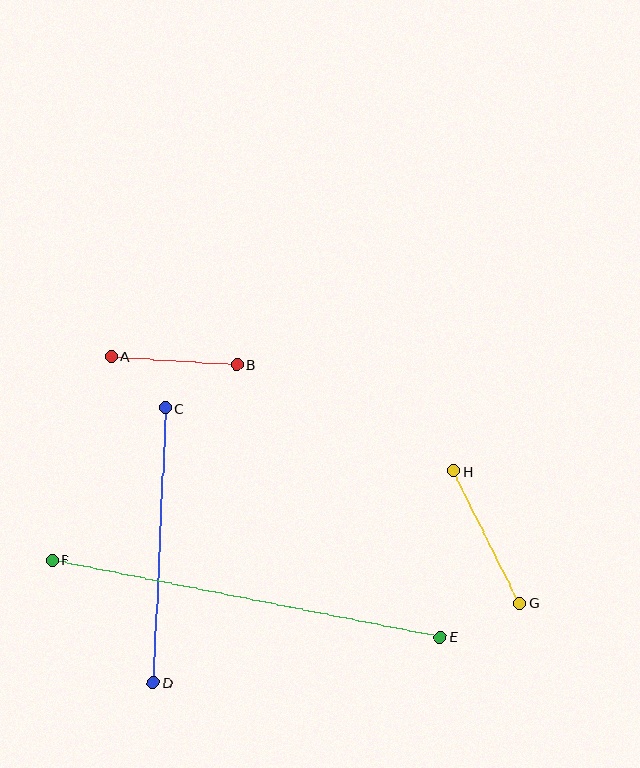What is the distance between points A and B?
The distance is approximately 126 pixels.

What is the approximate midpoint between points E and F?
The midpoint is at approximately (246, 599) pixels.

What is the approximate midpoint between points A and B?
The midpoint is at approximately (174, 360) pixels.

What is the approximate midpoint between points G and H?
The midpoint is at approximately (487, 537) pixels.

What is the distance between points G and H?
The distance is approximately 148 pixels.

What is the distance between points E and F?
The distance is approximately 395 pixels.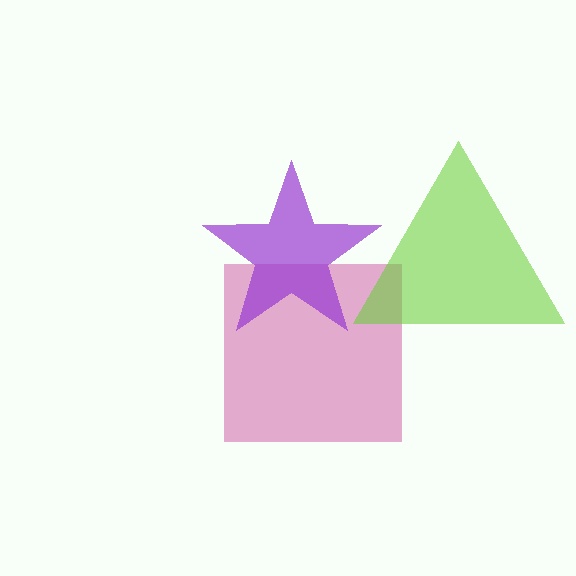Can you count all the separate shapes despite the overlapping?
Yes, there are 3 separate shapes.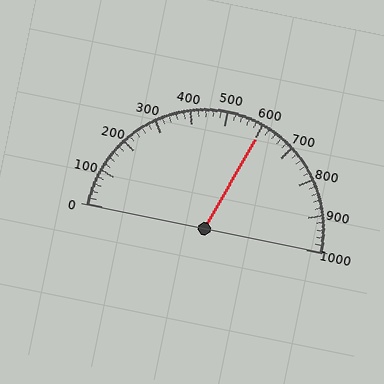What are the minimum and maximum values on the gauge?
The gauge ranges from 0 to 1000.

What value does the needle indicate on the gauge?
The needle indicates approximately 600.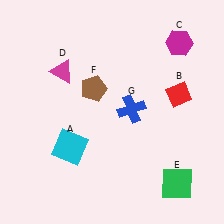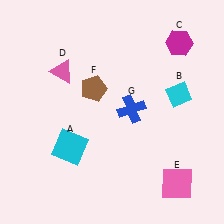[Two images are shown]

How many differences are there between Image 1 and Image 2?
There are 3 differences between the two images.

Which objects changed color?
B changed from red to cyan. D changed from magenta to pink. E changed from green to pink.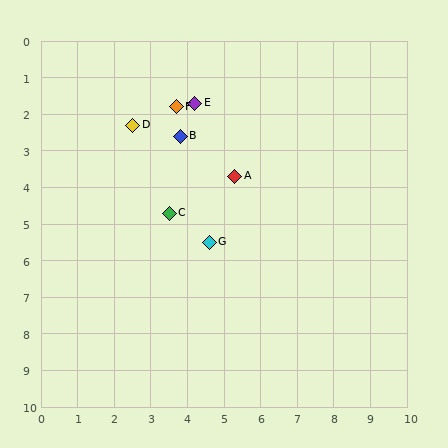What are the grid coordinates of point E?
Point E is at approximately (4.2, 1.7).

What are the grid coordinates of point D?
Point D is at approximately (2.5, 2.3).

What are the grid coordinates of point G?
Point G is at approximately (4.6, 5.5).